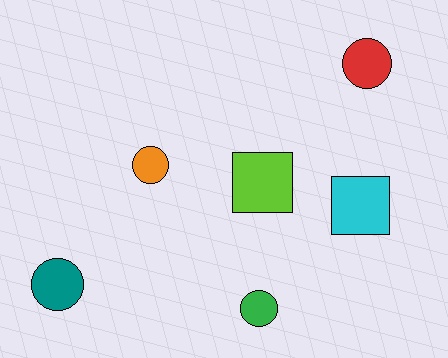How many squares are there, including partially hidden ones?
There are 2 squares.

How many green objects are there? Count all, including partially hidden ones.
There is 1 green object.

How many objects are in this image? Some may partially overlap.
There are 6 objects.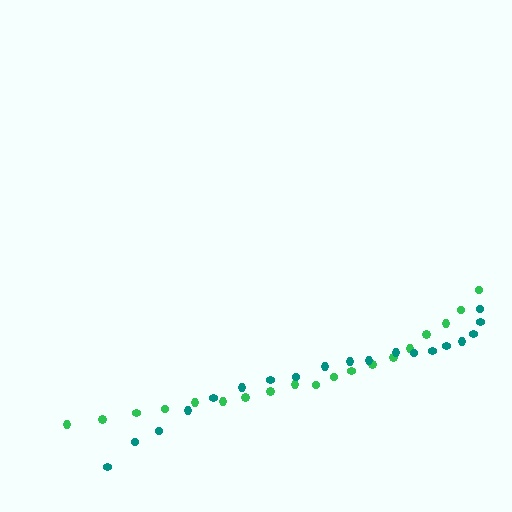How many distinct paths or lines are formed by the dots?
There are 2 distinct paths.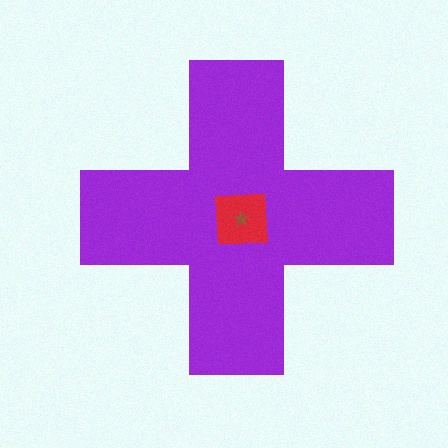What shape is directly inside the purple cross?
The red square.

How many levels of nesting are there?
3.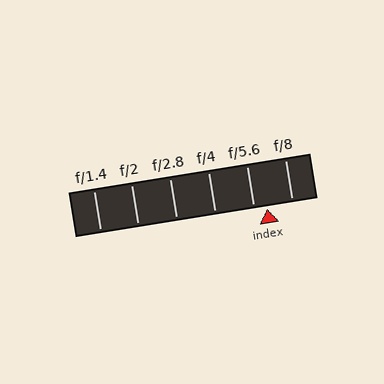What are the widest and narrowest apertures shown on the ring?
The widest aperture shown is f/1.4 and the narrowest is f/8.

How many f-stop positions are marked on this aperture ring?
There are 6 f-stop positions marked.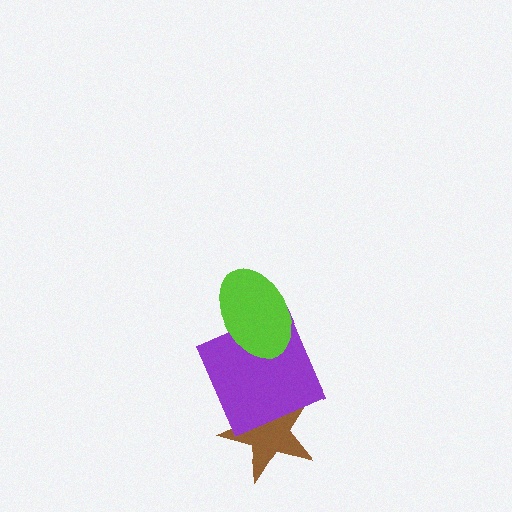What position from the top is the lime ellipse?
The lime ellipse is 1st from the top.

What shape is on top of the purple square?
The lime ellipse is on top of the purple square.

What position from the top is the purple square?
The purple square is 2nd from the top.